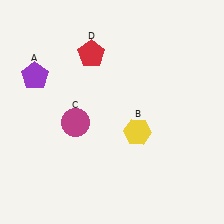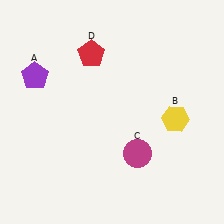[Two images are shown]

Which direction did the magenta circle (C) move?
The magenta circle (C) moved right.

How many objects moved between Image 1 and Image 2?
2 objects moved between the two images.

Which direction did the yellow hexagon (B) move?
The yellow hexagon (B) moved right.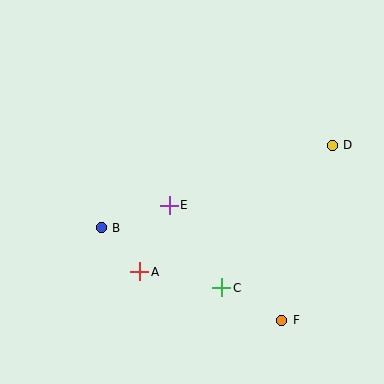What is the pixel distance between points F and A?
The distance between F and A is 150 pixels.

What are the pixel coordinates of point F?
Point F is at (282, 320).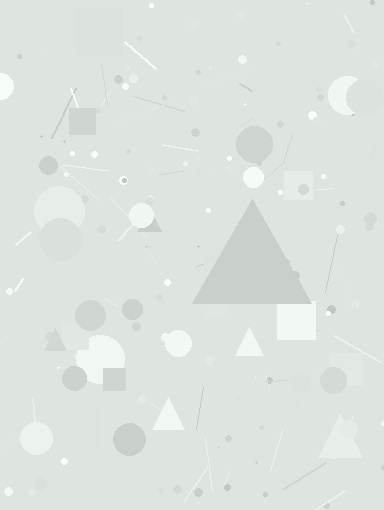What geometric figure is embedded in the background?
A triangle is embedded in the background.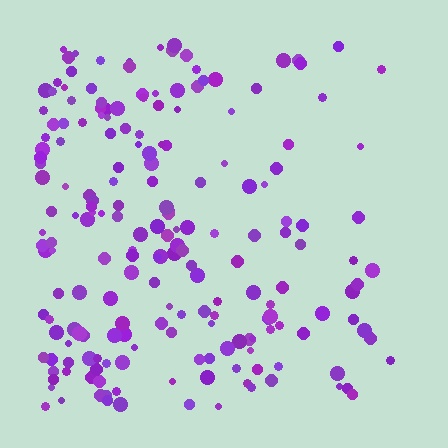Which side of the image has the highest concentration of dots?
The left.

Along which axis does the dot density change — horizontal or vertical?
Horizontal.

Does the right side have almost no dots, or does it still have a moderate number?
Still a moderate number, just noticeably fewer than the left.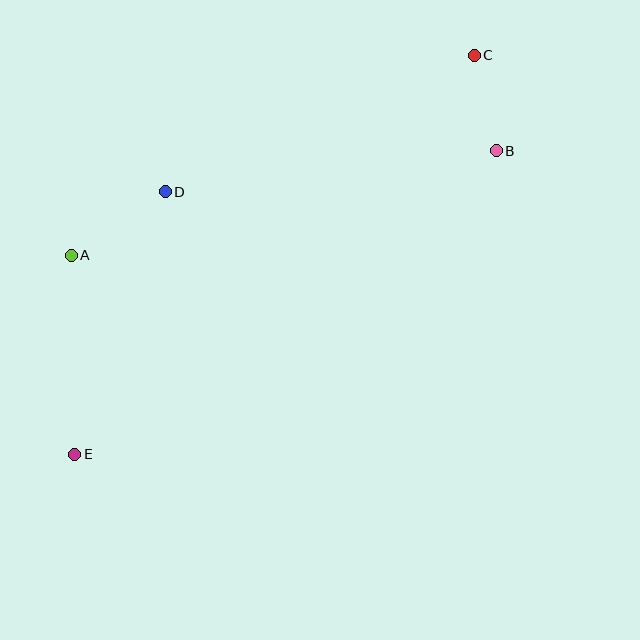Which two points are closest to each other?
Points B and C are closest to each other.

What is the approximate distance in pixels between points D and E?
The distance between D and E is approximately 278 pixels.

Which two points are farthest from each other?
Points C and E are farthest from each other.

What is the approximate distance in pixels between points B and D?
The distance between B and D is approximately 334 pixels.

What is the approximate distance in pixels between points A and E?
The distance between A and E is approximately 199 pixels.